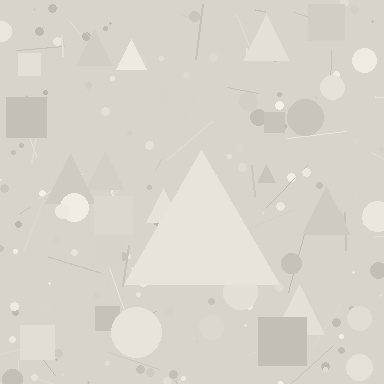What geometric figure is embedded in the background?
A triangle is embedded in the background.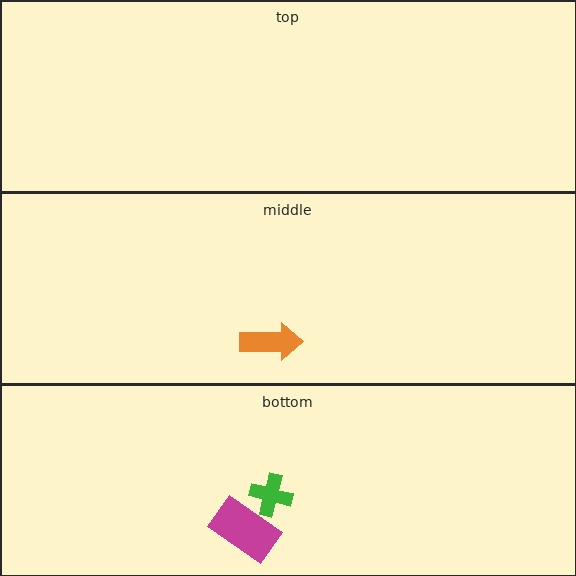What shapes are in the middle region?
The orange arrow.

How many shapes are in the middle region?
1.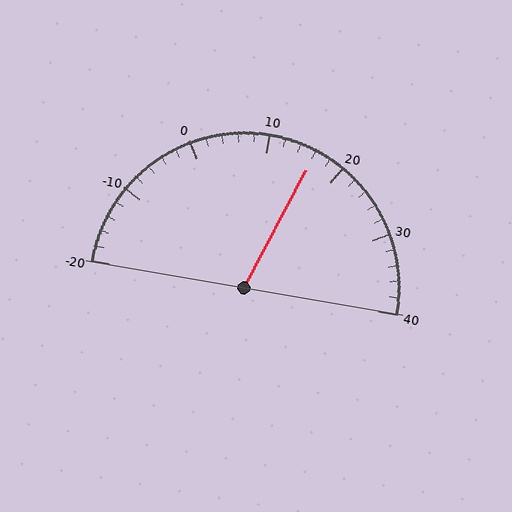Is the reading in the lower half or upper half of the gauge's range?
The reading is in the upper half of the range (-20 to 40).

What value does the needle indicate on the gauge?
The needle indicates approximately 16.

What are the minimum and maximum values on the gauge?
The gauge ranges from -20 to 40.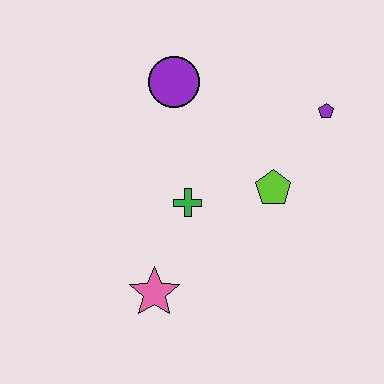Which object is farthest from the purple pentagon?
The pink star is farthest from the purple pentagon.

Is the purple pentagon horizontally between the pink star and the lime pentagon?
No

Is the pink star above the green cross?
No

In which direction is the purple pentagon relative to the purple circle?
The purple pentagon is to the right of the purple circle.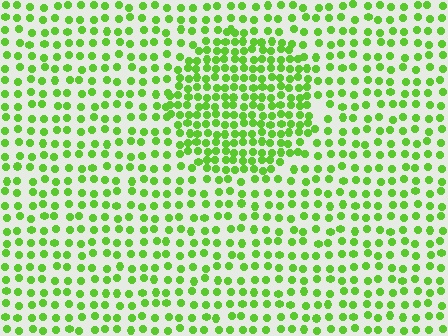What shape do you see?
I see a circle.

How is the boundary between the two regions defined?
The boundary is defined by a change in element density (approximately 1.8x ratio). All elements are the same color, size, and shape.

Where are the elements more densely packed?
The elements are more densely packed inside the circle boundary.